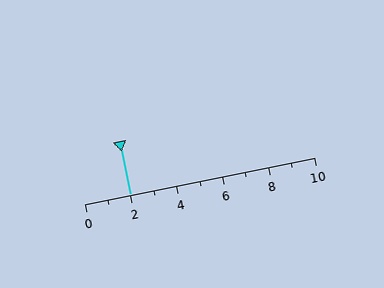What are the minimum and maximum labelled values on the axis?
The axis runs from 0 to 10.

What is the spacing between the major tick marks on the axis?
The major ticks are spaced 2 apart.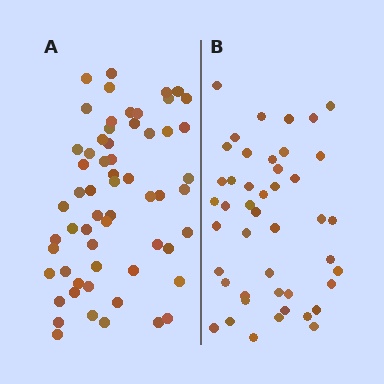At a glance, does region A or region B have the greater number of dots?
Region A (the left region) has more dots.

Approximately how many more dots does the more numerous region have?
Region A has approximately 15 more dots than region B.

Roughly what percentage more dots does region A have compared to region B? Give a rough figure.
About 35% more.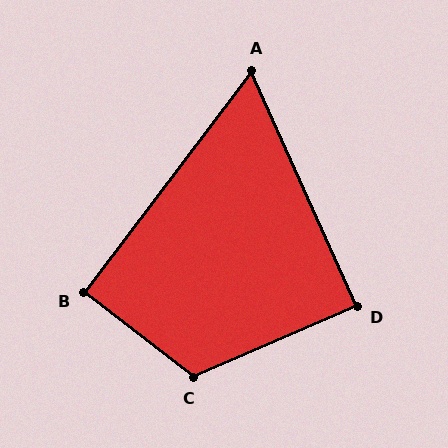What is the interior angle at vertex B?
Approximately 91 degrees (approximately right).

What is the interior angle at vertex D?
Approximately 89 degrees (approximately right).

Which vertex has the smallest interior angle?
A, at approximately 61 degrees.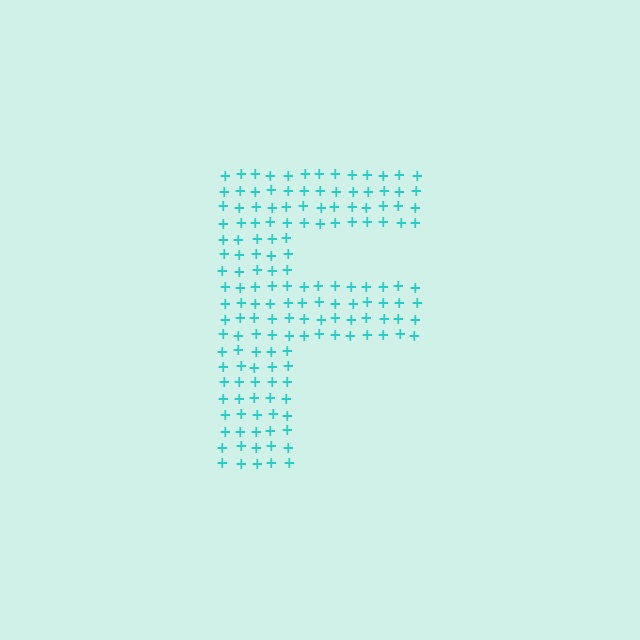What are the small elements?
The small elements are plus signs.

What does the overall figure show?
The overall figure shows the letter F.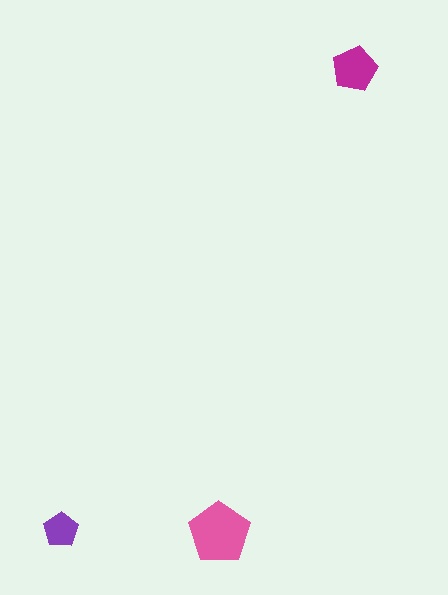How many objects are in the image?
There are 3 objects in the image.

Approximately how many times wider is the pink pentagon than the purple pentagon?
About 2 times wider.